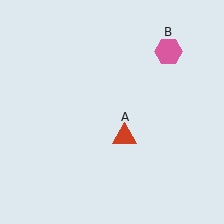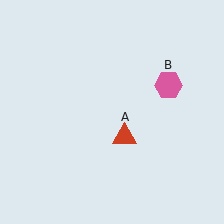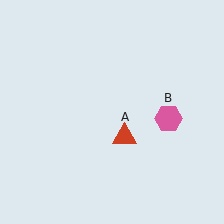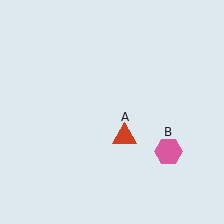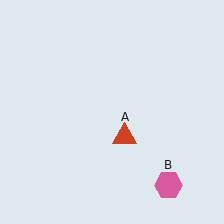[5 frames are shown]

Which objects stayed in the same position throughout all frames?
Red triangle (object A) remained stationary.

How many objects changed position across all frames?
1 object changed position: pink hexagon (object B).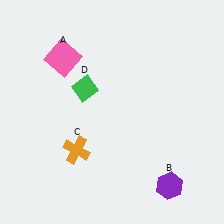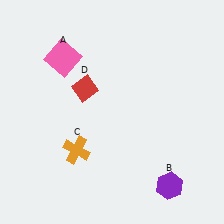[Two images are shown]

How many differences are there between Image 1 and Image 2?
There is 1 difference between the two images.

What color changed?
The diamond (D) changed from green in Image 1 to red in Image 2.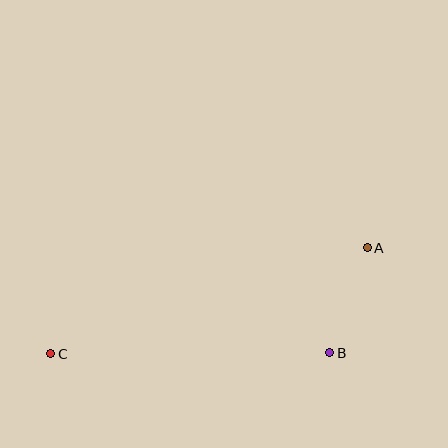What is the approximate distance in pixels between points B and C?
The distance between B and C is approximately 279 pixels.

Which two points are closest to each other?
Points A and B are closest to each other.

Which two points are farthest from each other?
Points A and C are farthest from each other.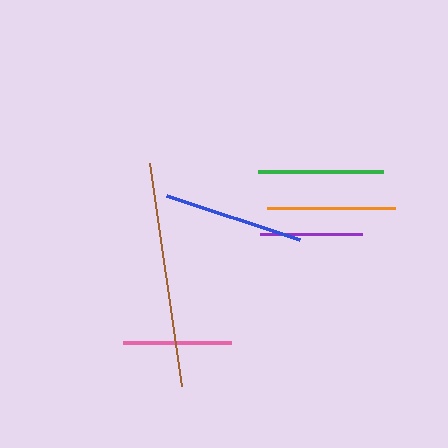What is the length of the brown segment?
The brown segment is approximately 226 pixels long.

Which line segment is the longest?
The brown line is the longest at approximately 226 pixels.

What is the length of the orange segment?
The orange segment is approximately 129 pixels long.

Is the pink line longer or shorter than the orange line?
The orange line is longer than the pink line.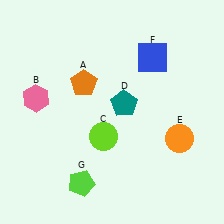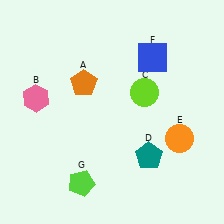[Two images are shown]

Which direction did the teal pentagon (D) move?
The teal pentagon (D) moved down.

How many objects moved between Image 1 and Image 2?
2 objects moved between the two images.